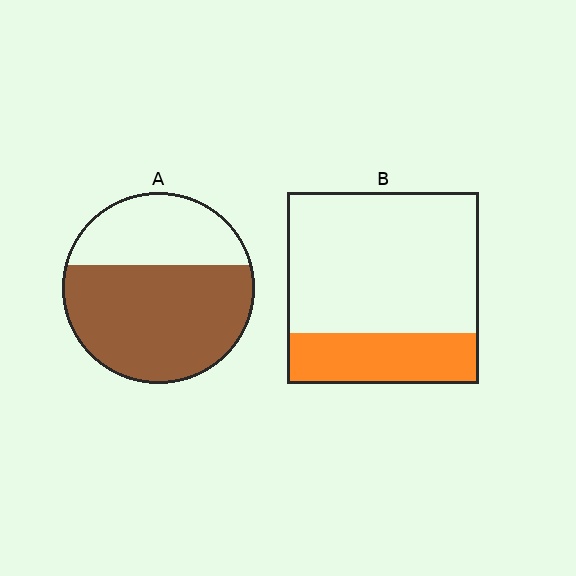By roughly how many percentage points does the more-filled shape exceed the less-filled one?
By roughly 40 percentage points (A over B).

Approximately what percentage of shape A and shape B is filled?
A is approximately 65% and B is approximately 25%.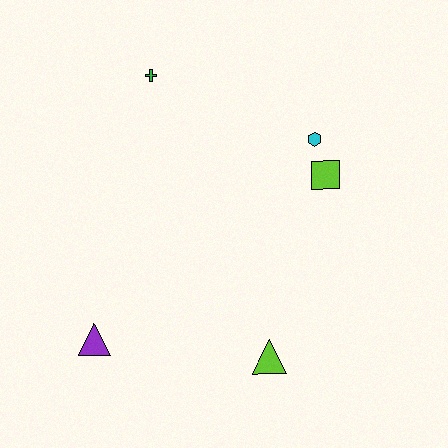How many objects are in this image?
There are 5 objects.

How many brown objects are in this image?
There are no brown objects.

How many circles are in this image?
There are no circles.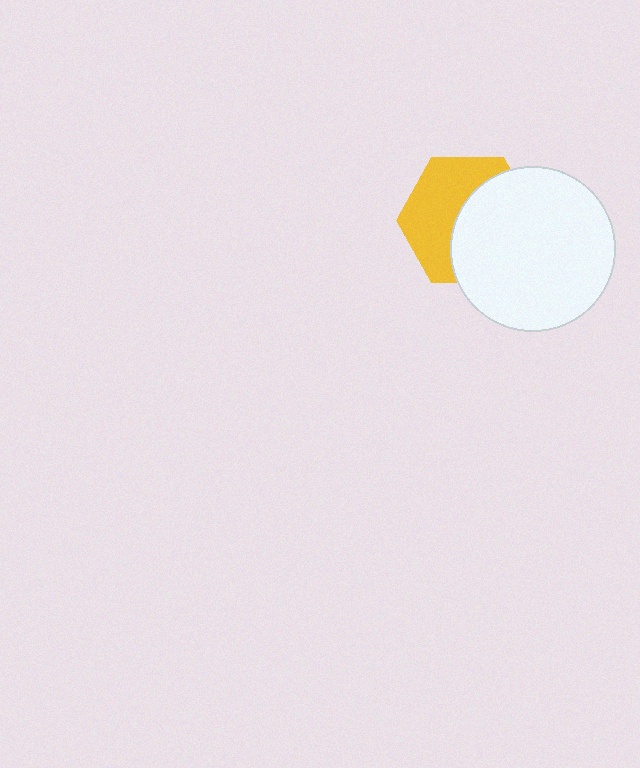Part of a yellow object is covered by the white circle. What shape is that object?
It is a hexagon.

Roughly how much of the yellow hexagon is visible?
About half of it is visible (roughly 48%).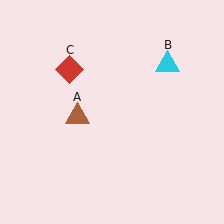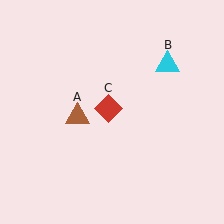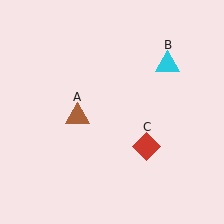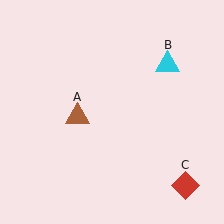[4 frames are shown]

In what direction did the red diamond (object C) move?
The red diamond (object C) moved down and to the right.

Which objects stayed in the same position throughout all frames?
Brown triangle (object A) and cyan triangle (object B) remained stationary.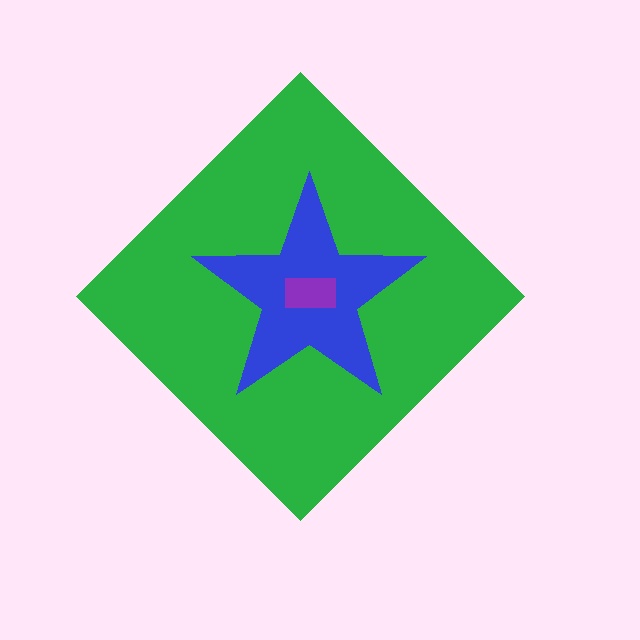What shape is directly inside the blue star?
The purple rectangle.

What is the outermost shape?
The green diamond.